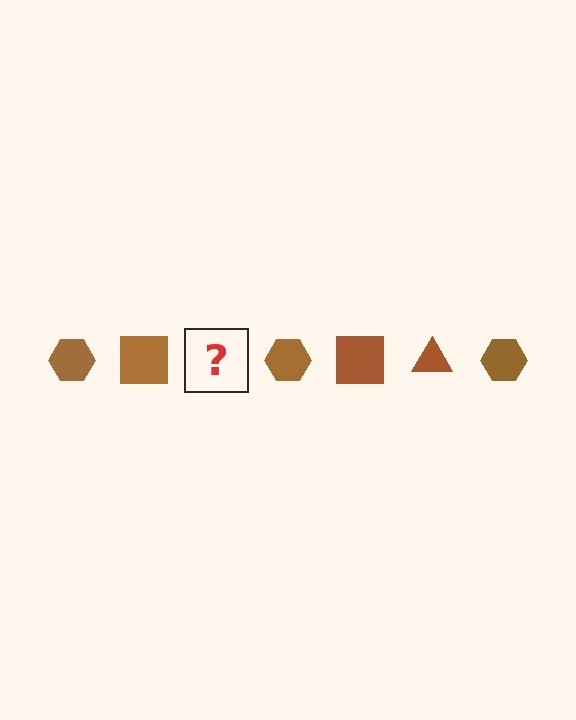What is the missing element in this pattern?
The missing element is a brown triangle.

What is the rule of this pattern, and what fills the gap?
The rule is that the pattern cycles through hexagon, square, triangle shapes in brown. The gap should be filled with a brown triangle.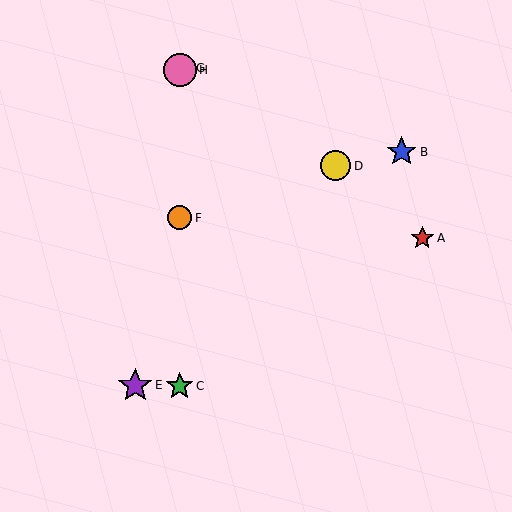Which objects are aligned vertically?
Objects C, F, G, H are aligned vertically.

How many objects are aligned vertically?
4 objects (C, F, G, H) are aligned vertically.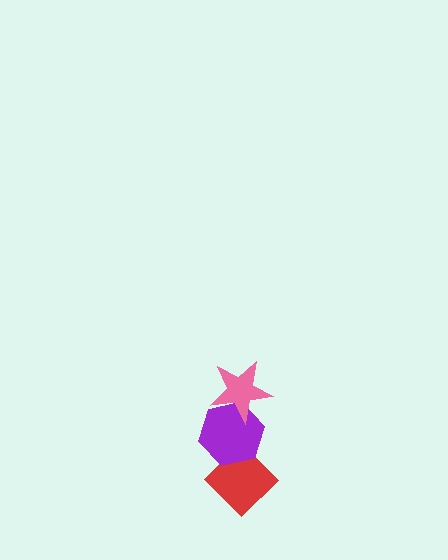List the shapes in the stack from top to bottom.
From top to bottom: the pink star, the purple hexagon, the red diamond.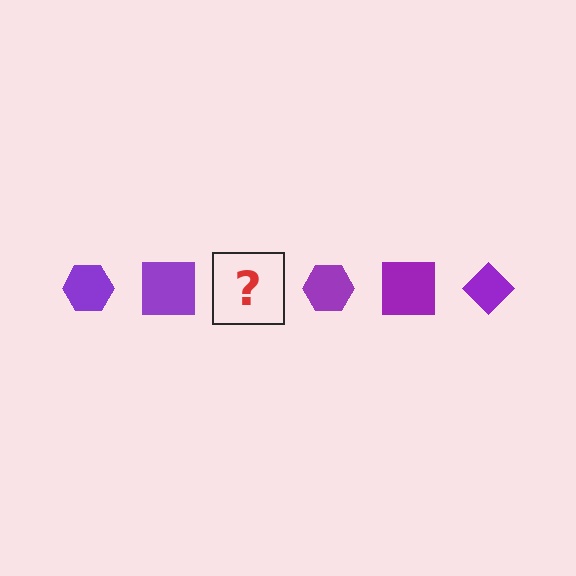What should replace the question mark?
The question mark should be replaced with a purple diamond.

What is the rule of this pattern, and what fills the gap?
The rule is that the pattern cycles through hexagon, square, diamond shapes in purple. The gap should be filled with a purple diamond.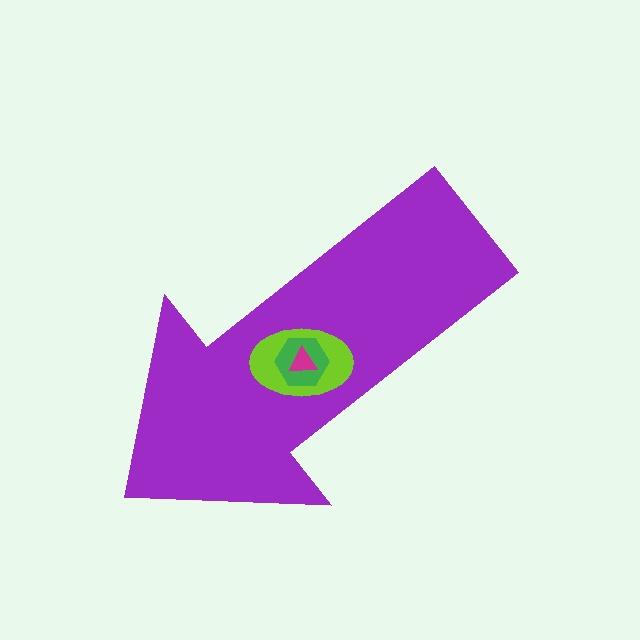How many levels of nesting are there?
4.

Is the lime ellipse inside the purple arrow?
Yes.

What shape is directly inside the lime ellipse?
The green hexagon.